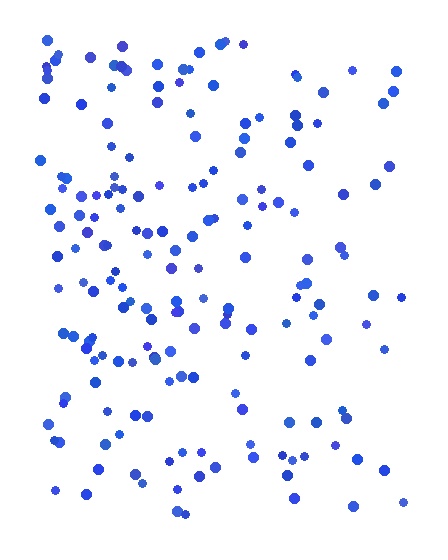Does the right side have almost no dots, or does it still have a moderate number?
Still a moderate number, just noticeably fewer than the left.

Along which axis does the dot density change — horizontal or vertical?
Horizontal.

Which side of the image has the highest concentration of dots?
The left.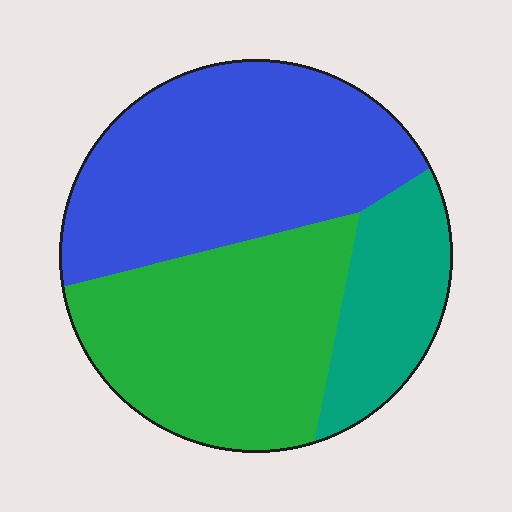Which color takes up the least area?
Teal, at roughly 20%.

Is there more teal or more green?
Green.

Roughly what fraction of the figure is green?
Green covers around 40% of the figure.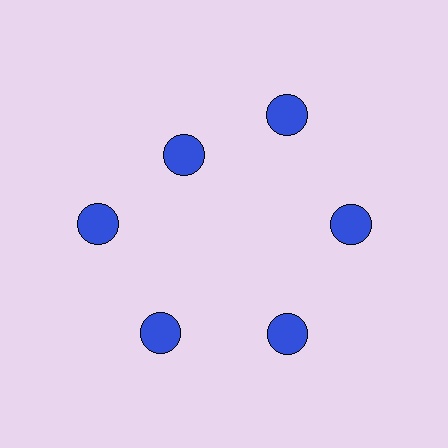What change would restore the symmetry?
The symmetry would be restored by moving it outward, back onto the ring so that all 6 circles sit at equal angles and equal distance from the center.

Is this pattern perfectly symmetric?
No. The 6 blue circles are arranged in a ring, but one element near the 11 o'clock position is pulled inward toward the center, breaking the 6-fold rotational symmetry.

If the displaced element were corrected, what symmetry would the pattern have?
It would have 6-fold rotational symmetry — the pattern would map onto itself every 60 degrees.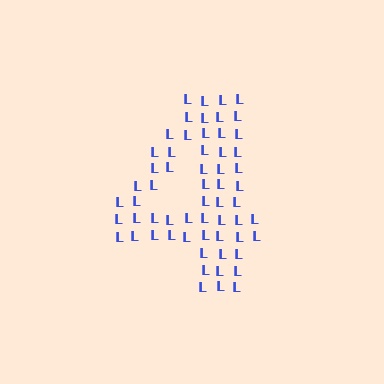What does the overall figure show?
The overall figure shows the digit 4.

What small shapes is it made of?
It is made of small letter L's.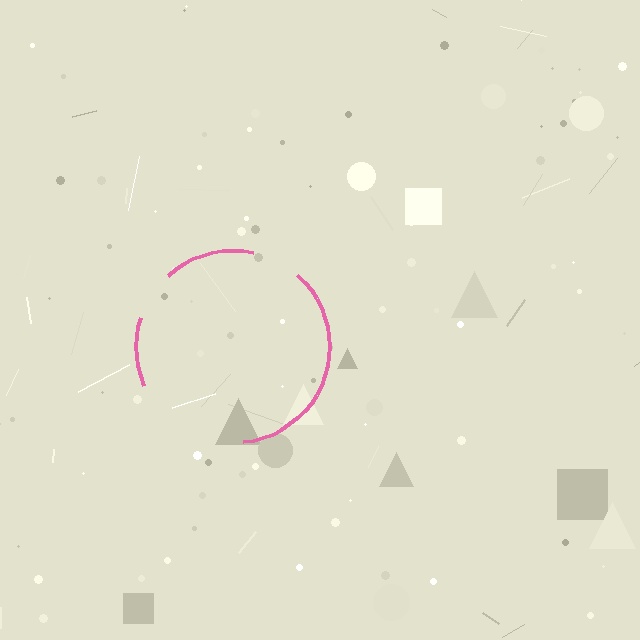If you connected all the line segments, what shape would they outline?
They would outline a circle.